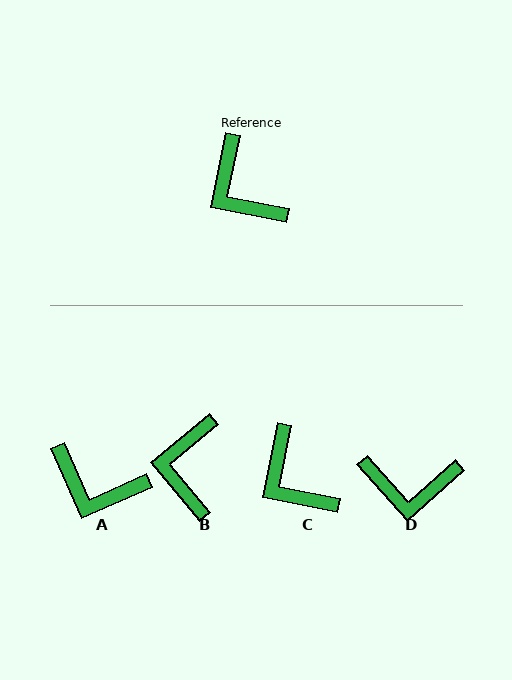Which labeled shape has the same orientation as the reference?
C.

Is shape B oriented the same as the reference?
No, it is off by about 39 degrees.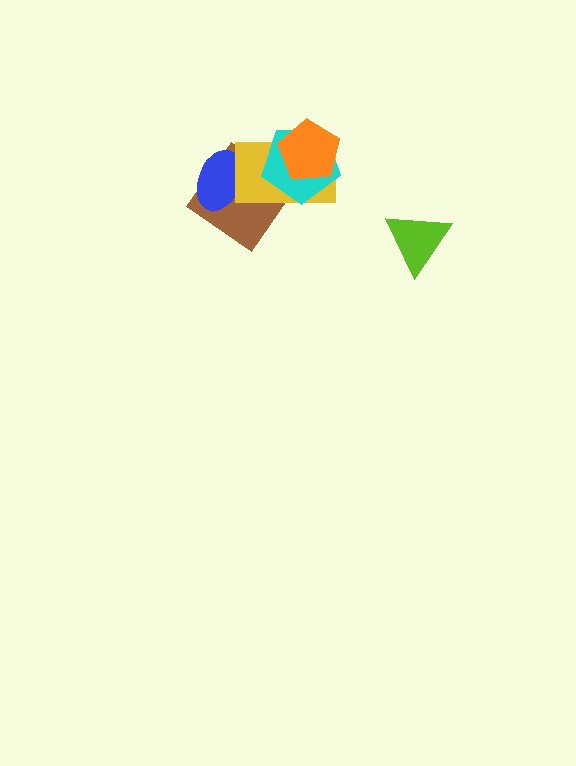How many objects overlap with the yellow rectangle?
4 objects overlap with the yellow rectangle.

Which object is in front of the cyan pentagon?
The orange pentagon is in front of the cyan pentagon.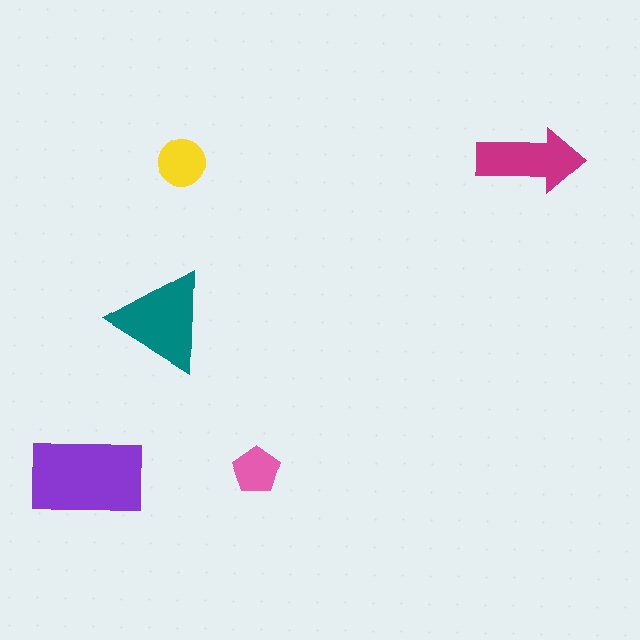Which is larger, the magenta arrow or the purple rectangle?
The purple rectangle.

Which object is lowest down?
The purple rectangle is bottommost.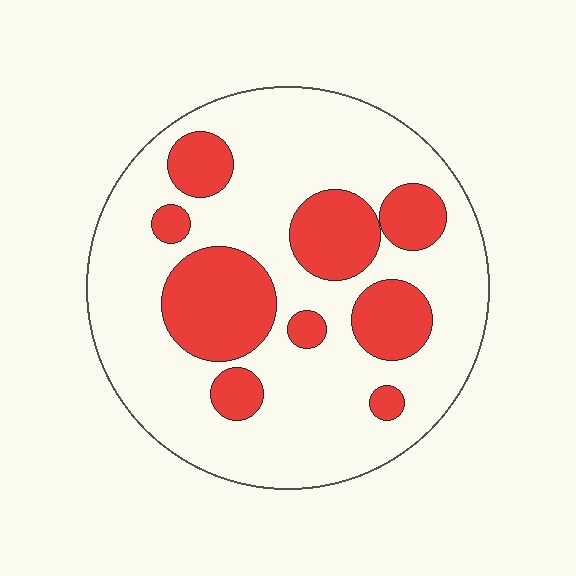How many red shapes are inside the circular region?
9.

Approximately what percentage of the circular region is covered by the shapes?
Approximately 30%.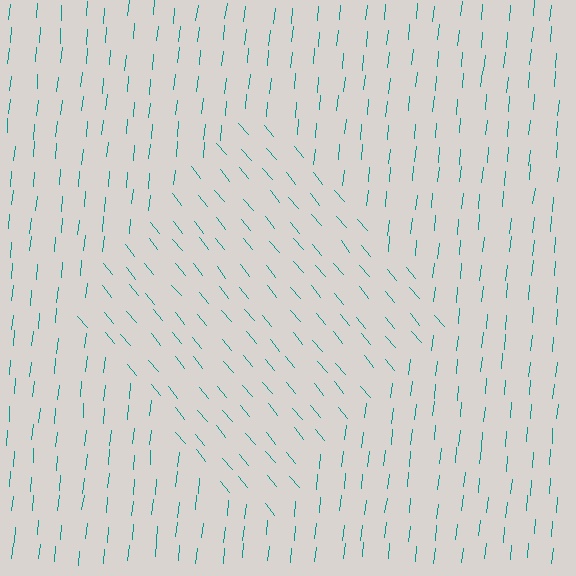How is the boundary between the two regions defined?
The boundary is defined purely by a change in line orientation (approximately 45 degrees difference). All lines are the same color and thickness.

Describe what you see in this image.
The image is filled with small teal line segments. A diamond region in the image has lines oriented differently from the surrounding lines, creating a visible texture boundary.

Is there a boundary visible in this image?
Yes, there is a texture boundary formed by a change in line orientation.